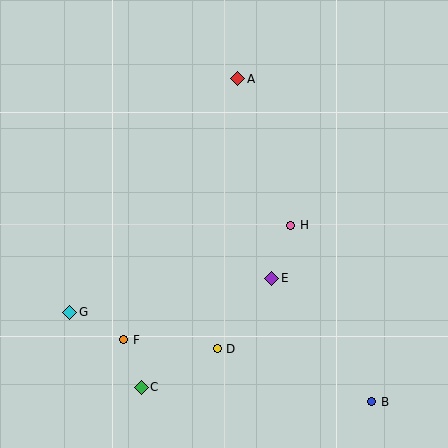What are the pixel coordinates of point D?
Point D is at (217, 349).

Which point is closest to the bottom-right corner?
Point B is closest to the bottom-right corner.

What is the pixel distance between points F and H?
The distance between F and H is 203 pixels.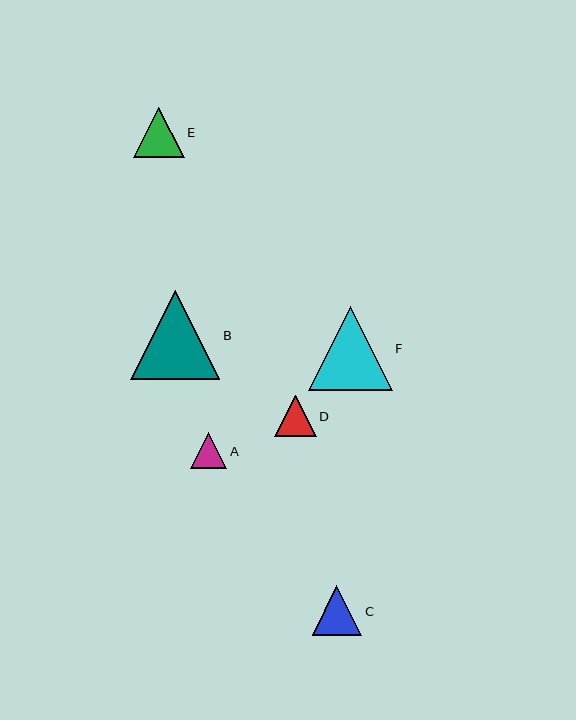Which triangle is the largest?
Triangle B is the largest with a size of approximately 89 pixels.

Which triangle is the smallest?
Triangle A is the smallest with a size of approximately 36 pixels.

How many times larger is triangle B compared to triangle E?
Triangle B is approximately 1.8 times the size of triangle E.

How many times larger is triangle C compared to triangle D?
Triangle C is approximately 1.2 times the size of triangle D.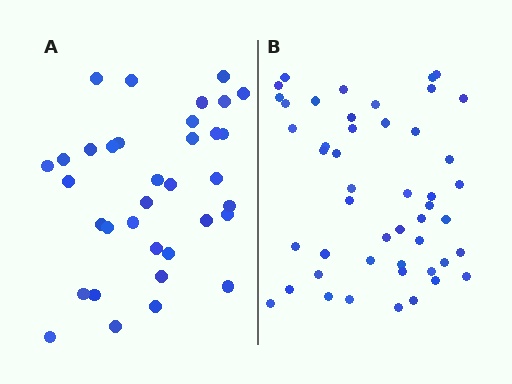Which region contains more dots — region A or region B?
Region B (the right region) has more dots.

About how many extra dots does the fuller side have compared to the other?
Region B has approximately 15 more dots than region A.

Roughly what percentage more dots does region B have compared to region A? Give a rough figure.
About 35% more.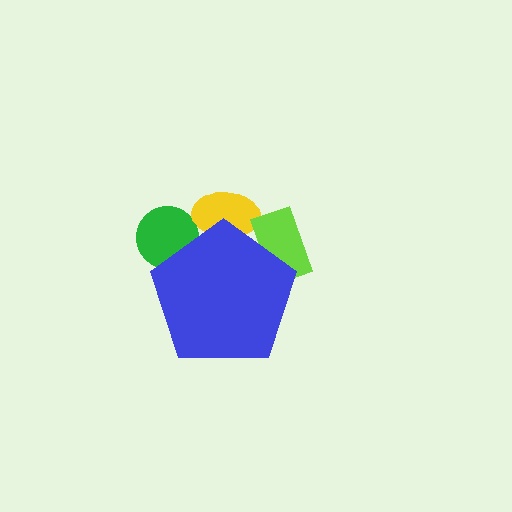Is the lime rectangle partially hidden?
Yes, the lime rectangle is partially hidden behind the blue pentagon.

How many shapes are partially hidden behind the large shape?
3 shapes are partially hidden.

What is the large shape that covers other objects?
A blue pentagon.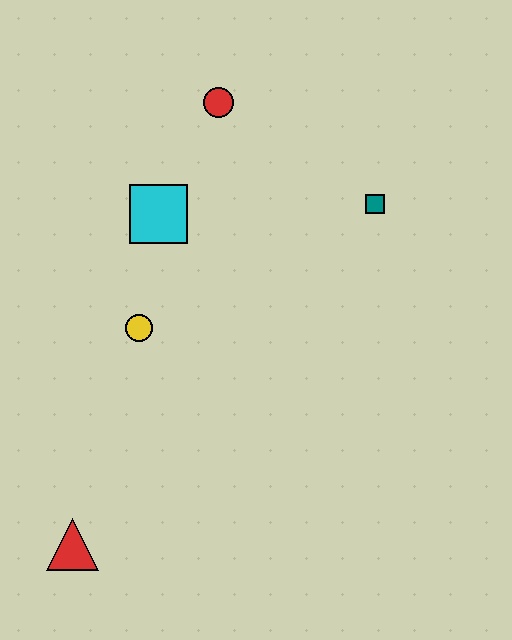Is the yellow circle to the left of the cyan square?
Yes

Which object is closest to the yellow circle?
The cyan square is closest to the yellow circle.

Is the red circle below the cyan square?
No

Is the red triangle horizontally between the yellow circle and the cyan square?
No